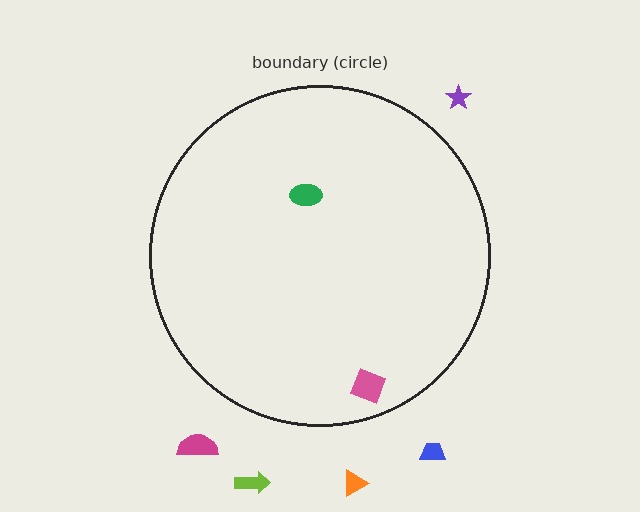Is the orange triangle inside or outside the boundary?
Outside.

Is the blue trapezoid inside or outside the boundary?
Outside.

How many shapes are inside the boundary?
2 inside, 5 outside.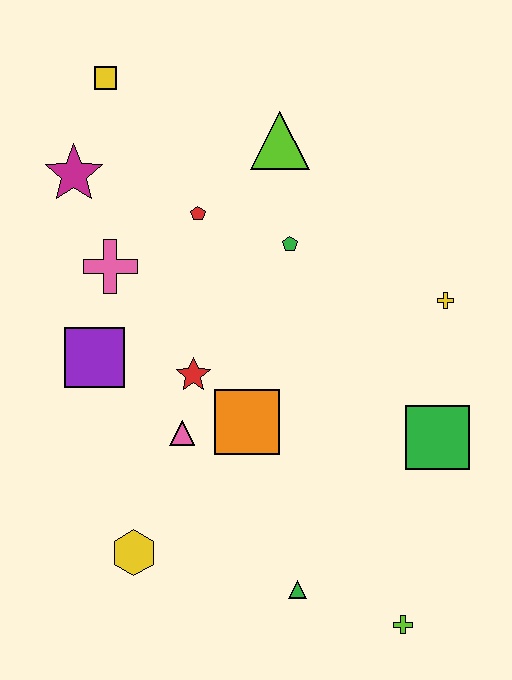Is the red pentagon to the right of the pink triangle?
Yes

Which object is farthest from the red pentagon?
The lime cross is farthest from the red pentagon.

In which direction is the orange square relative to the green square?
The orange square is to the left of the green square.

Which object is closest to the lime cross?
The green triangle is closest to the lime cross.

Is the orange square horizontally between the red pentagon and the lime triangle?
Yes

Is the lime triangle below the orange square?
No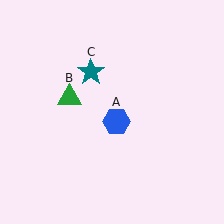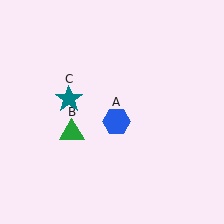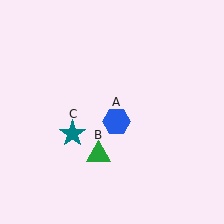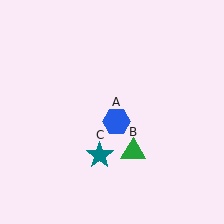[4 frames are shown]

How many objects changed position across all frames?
2 objects changed position: green triangle (object B), teal star (object C).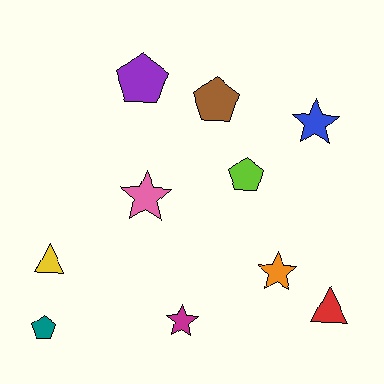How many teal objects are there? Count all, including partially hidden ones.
There is 1 teal object.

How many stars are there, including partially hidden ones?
There are 4 stars.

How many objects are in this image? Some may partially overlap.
There are 10 objects.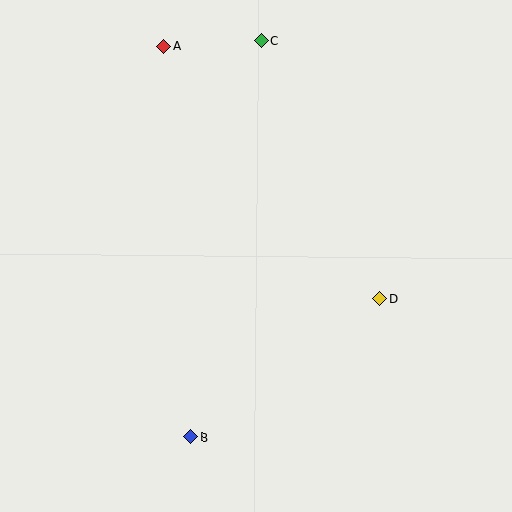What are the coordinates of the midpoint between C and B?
The midpoint between C and B is at (226, 239).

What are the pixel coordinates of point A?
Point A is at (164, 46).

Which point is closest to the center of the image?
Point D at (379, 299) is closest to the center.